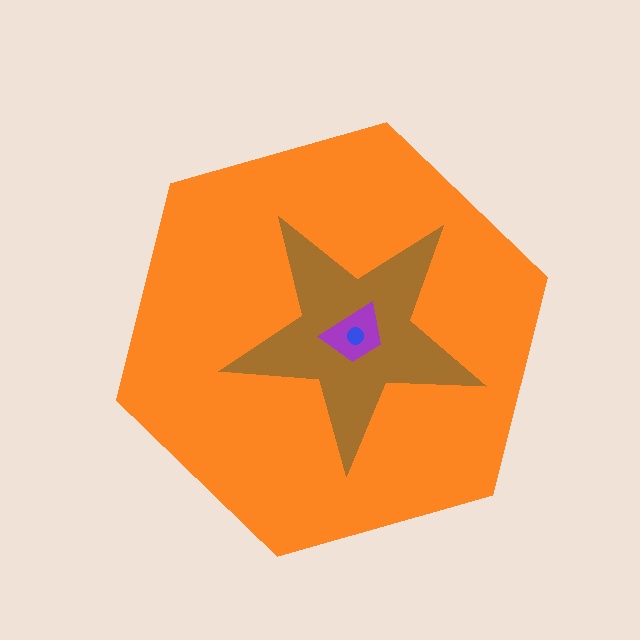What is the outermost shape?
The orange hexagon.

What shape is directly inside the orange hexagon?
The brown star.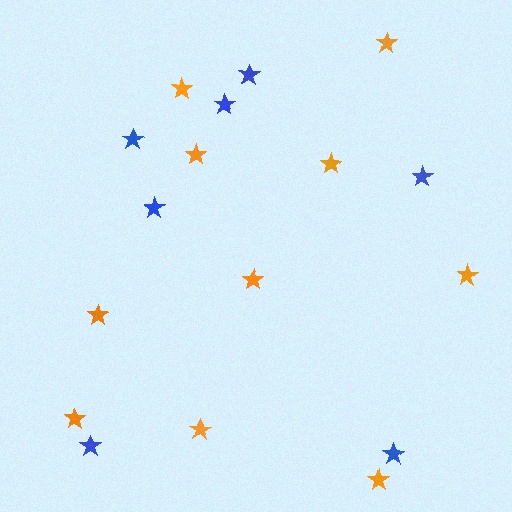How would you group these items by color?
There are 2 groups: one group of blue stars (7) and one group of orange stars (10).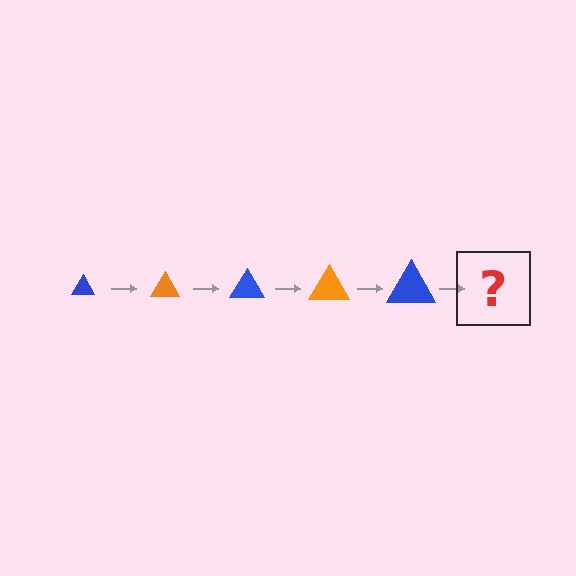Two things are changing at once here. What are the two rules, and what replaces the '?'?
The two rules are that the triangle grows larger each step and the color cycles through blue and orange. The '?' should be an orange triangle, larger than the previous one.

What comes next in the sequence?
The next element should be an orange triangle, larger than the previous one.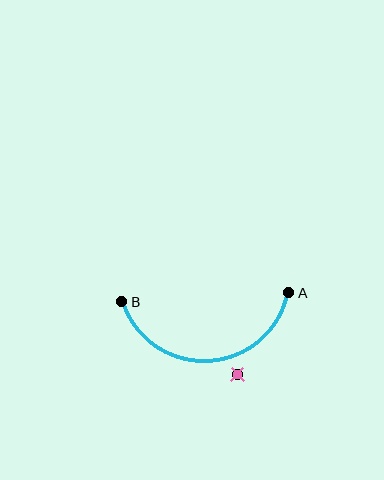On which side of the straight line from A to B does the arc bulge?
The arc bulges below the straight line connecting A and B.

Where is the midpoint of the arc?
The arc midpoint is the point on the curve farthest from the straight line joining A and B. It sits below that line.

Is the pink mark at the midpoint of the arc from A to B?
No — the pink mark does not lie on the arc at all. It sits slightly outside the curve.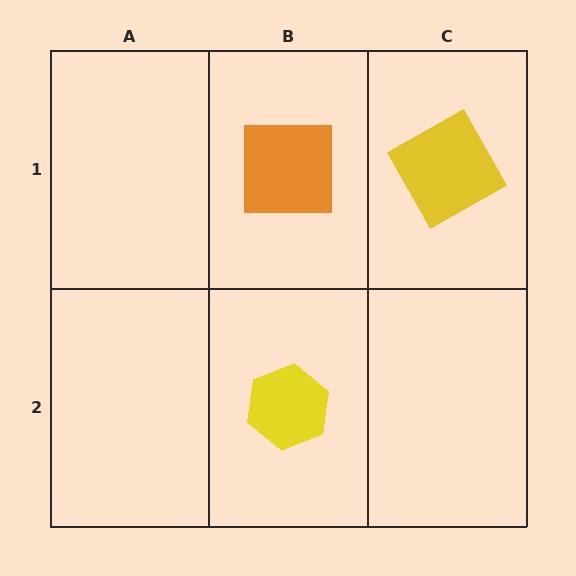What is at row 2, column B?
A yellow hexagon.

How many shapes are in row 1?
2 shapes.